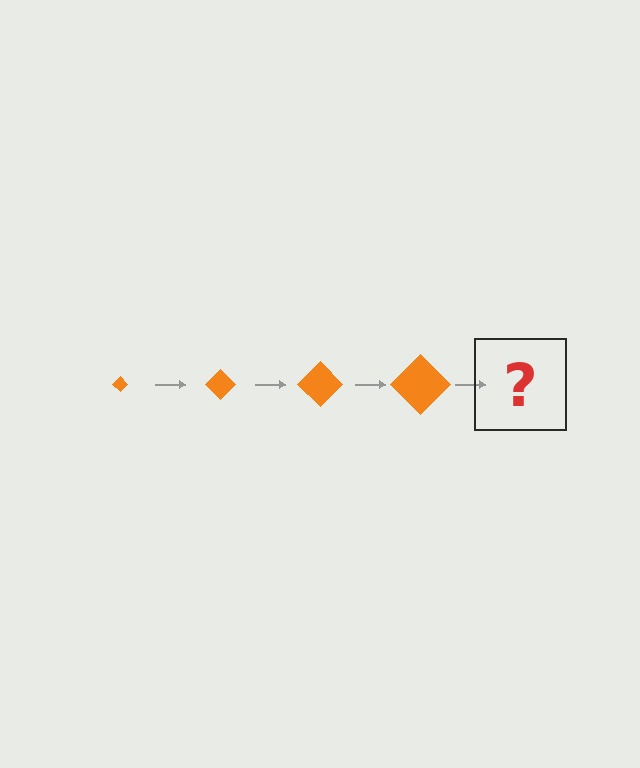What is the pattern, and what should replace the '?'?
The pattern is that the diamond gets progressively larger each step. The '?' should be an orange diamond, larger than the previous one.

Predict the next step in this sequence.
The next step is an orange diamond, larger than the previous one.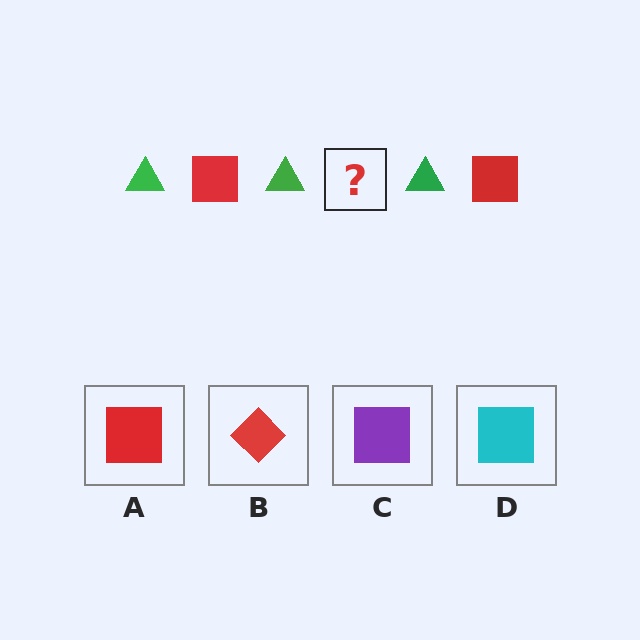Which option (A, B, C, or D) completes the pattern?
A.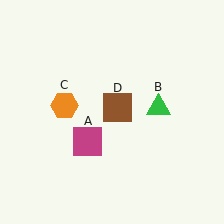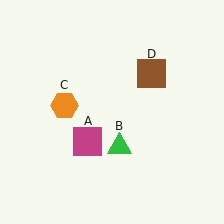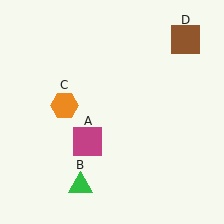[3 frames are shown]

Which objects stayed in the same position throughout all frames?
Magenta square (object A) and orange hexagon (object C) remained stationary.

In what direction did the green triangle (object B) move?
The green triangle (object B) moved down and to the left.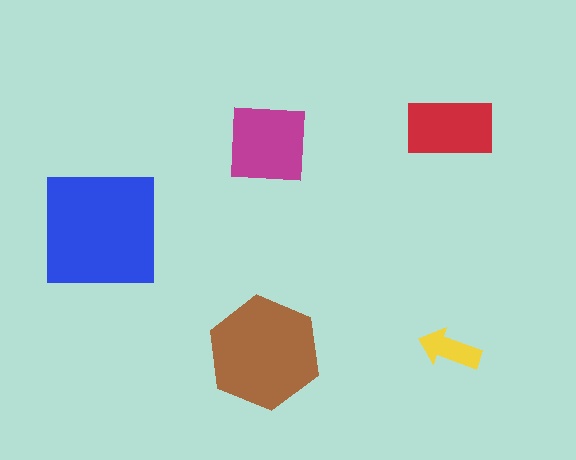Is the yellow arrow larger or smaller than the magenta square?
Smaller.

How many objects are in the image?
There are 5 objects in the image.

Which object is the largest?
The blue square.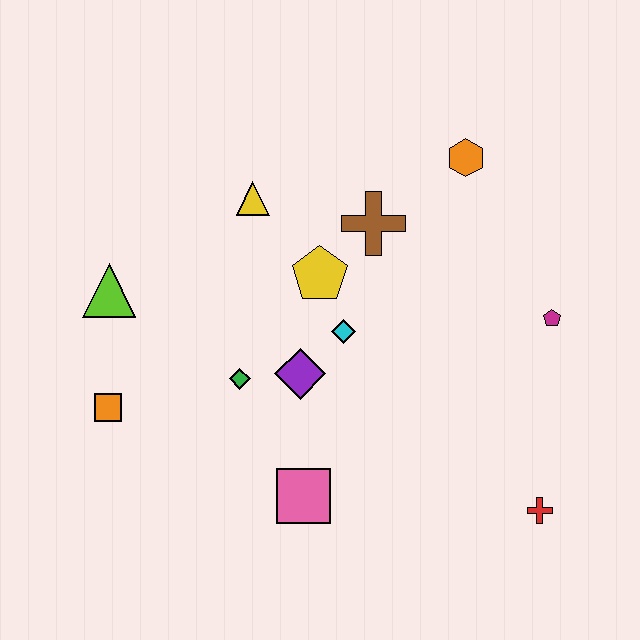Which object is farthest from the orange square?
The magenta pentagon is farthest from the orange square.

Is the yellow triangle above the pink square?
Yes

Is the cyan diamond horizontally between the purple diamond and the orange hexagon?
Yes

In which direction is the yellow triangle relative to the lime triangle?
The yellow triangle is to the right of the lime triangle.